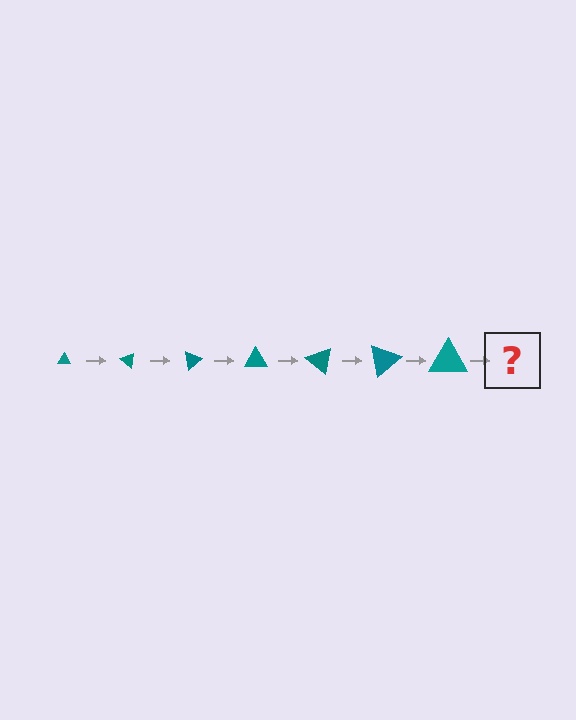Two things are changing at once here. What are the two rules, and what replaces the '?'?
The two rules are that the triangle grows larger each step and it rotates 40 degrees each step. The '?' should be a triangle, larger than the previous one and rotated 280 degrees from the start.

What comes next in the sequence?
The next element should be a triangle, larger than the previous one and rotated 280 degrees from the start.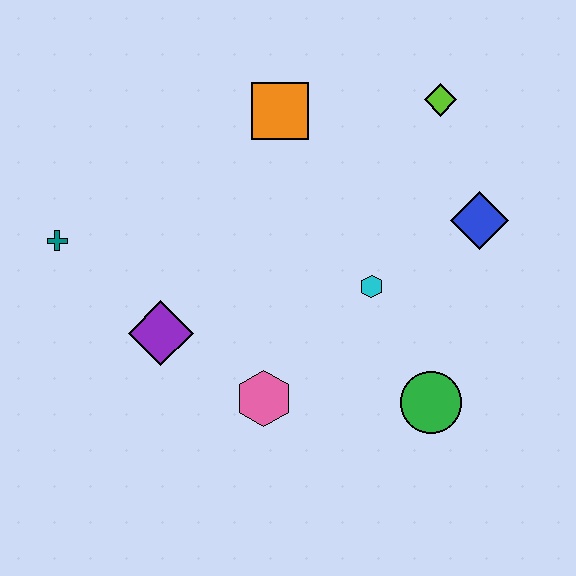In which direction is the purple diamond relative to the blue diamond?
The purple diamond is to the left of the blue diamond.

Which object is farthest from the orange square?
The green circle is farthest from the orange square.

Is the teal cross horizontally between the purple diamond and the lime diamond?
No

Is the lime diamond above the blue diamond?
Yes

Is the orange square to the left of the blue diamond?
Yes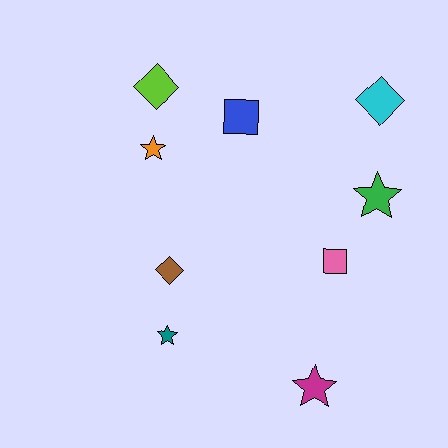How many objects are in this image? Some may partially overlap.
There are 9 objects.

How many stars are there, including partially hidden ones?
There are 4 stars.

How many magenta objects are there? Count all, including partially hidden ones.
There is 1 magenta object.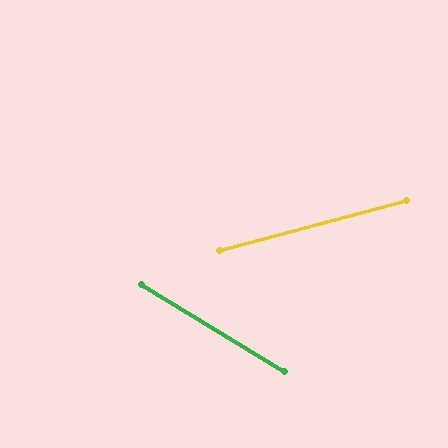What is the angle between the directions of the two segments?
Approximately 46 degrees.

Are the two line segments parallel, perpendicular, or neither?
Neither parallel nor perpendicular — they differ by about 46°.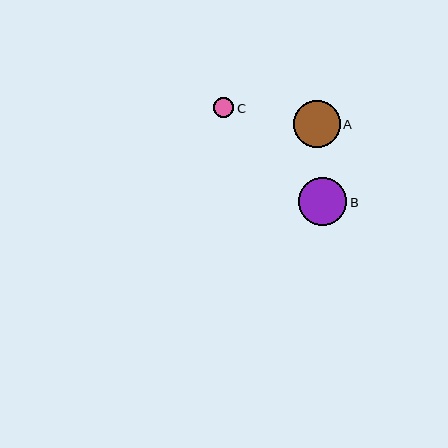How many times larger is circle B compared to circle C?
Circle B is approximately 2.4 times the size of circle C.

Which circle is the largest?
Circle B is the largest with a size of approximately 48 pixels.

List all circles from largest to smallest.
From largest to smallest: B, A, C.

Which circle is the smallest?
Circle C is the smallest with a size of approximately 20 pixels.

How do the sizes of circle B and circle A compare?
Circle B and circle A are approximately the same size.